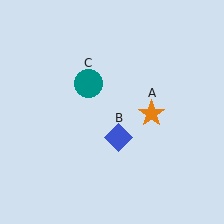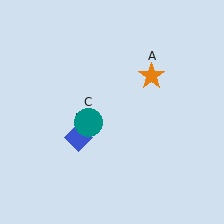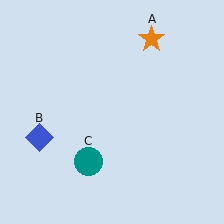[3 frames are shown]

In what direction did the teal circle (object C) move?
The teal circle (object C) moved down.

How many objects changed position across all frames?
3 objects changed position: orange star (object A), blue diamond (object B), teal circle (object C).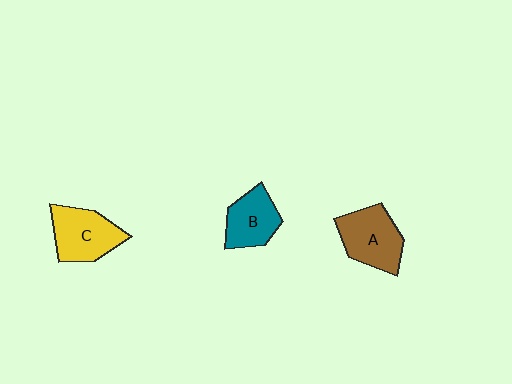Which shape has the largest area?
Shape A (brown).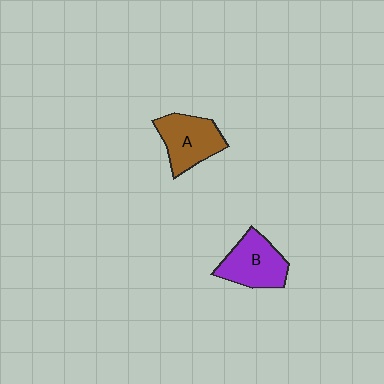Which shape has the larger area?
Shape B (purple).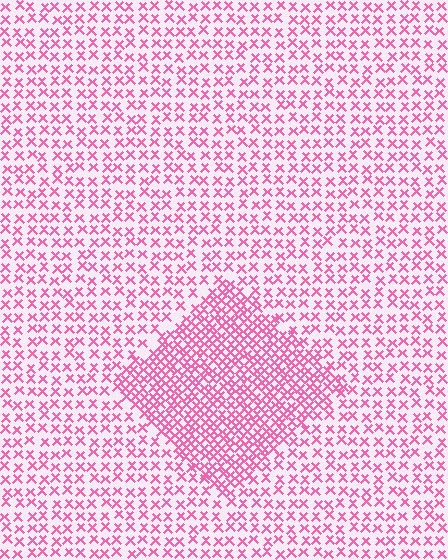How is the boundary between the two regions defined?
The boundary is defined by a change in element density (approximately 2.0x ratio). All elements are the same color, size, and shape.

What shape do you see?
I see a diamond.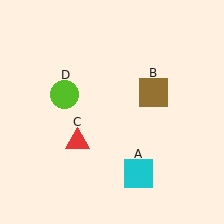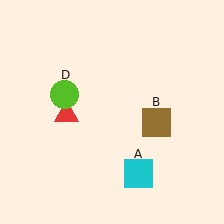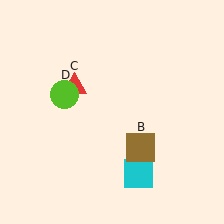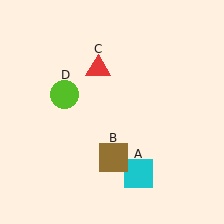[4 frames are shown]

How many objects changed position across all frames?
2 objects changed position: brown square (object B), red triangle (object C).